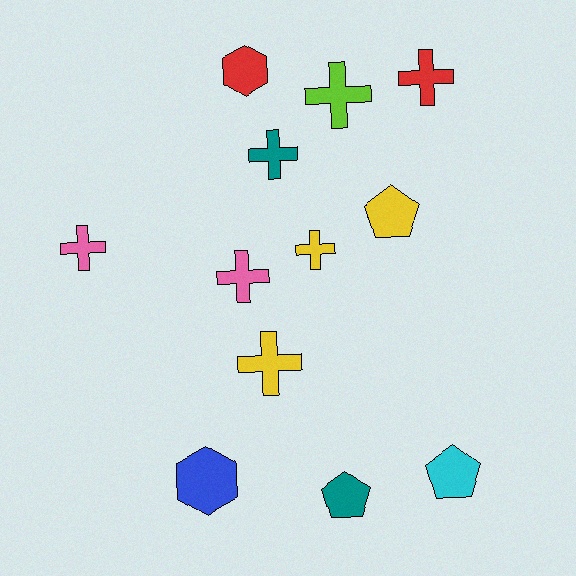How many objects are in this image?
There are 12 objects.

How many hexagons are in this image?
There are 2 hexagons.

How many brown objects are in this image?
There are no brown objects.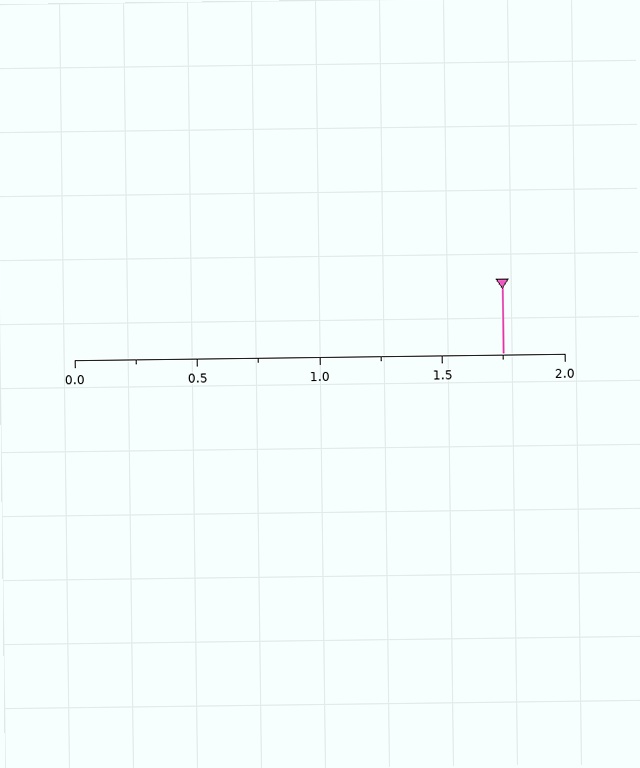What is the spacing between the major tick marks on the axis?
The major ticks are spaced 0.5 apart.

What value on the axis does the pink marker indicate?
The marker indicates approximately 1.75.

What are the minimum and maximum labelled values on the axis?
The axis runs from 0.0 to 2.0.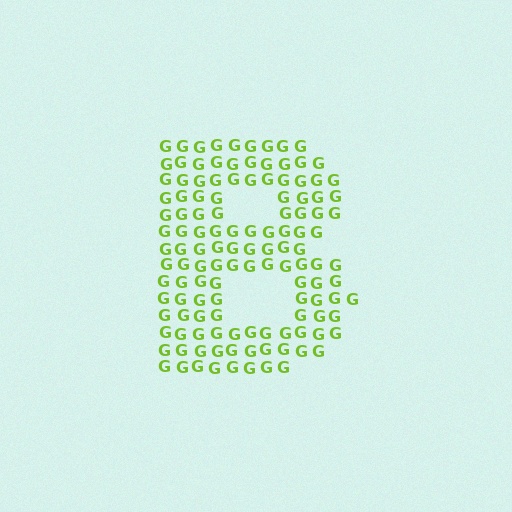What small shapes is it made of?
It is made of small letter G's.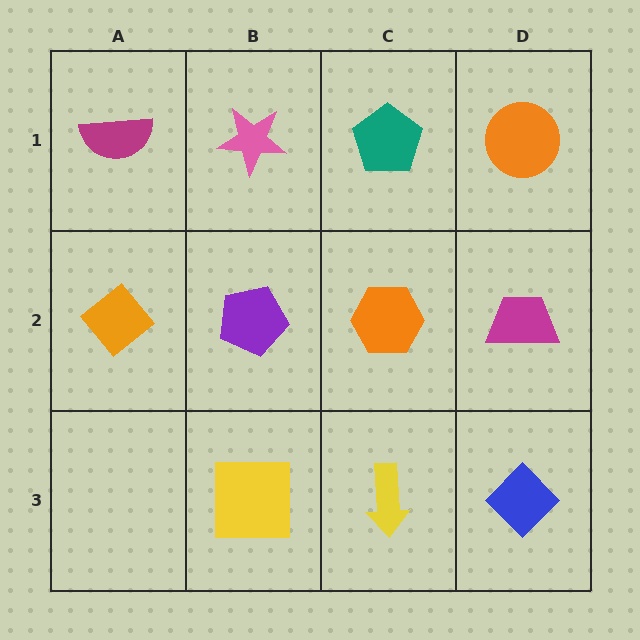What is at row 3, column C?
A yellow arrow.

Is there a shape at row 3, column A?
No, that cell is empty.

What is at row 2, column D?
A magenta trapezoid.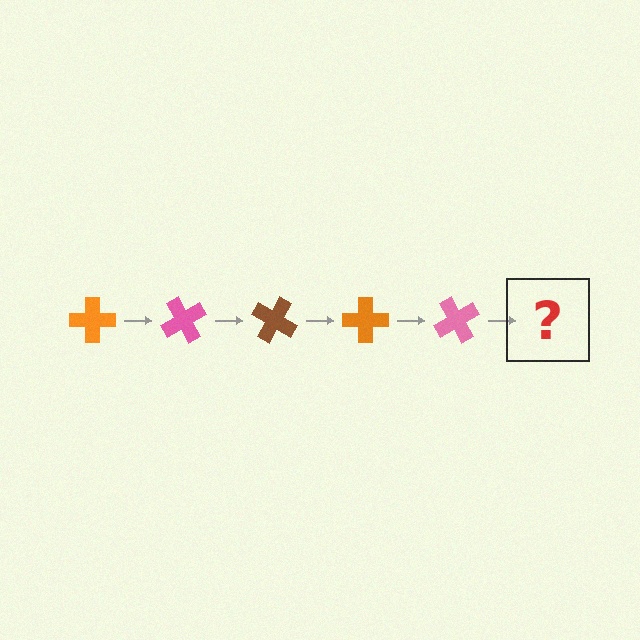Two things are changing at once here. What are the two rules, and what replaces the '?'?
The two rules are that it rotates 60 degrees each step and the color cycles through orange, pink, and brown. The '?' should be a brown cross, rotated 300 degrees from the start.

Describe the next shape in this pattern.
It should be a brown cross, rotated 300 degrees from the start.